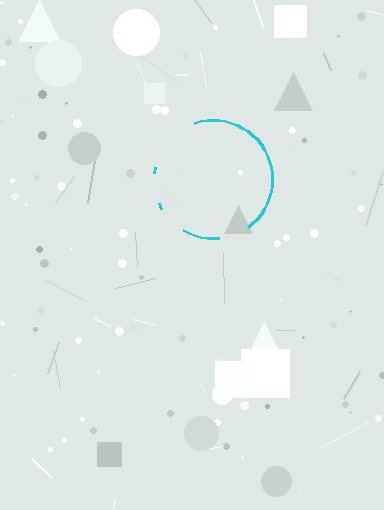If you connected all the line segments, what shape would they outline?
They would outline a circle.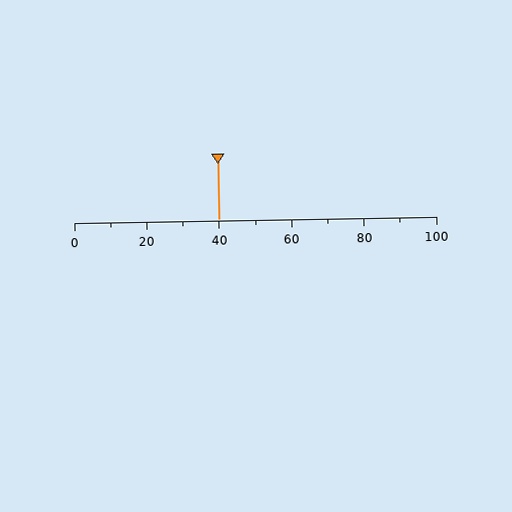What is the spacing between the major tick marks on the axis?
The major ticks are spaced 20 apart.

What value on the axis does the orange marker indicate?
The marker indicates approximately 40.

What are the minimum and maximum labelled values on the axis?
The axis runs from 0 to 100.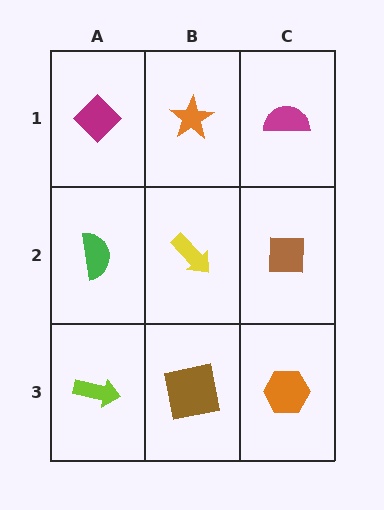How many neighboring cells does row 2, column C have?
3.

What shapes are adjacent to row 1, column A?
A green semicircle (row 2, column A), an orange star (row 1, column B).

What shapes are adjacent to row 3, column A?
A green semicircle (row 2, column A), a brown square (row 3, column B).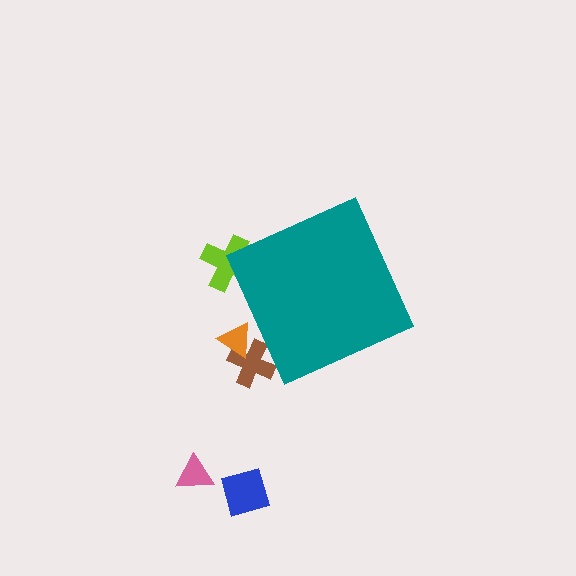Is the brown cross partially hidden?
Yes, the brown cross is partially hidden behind the teal diamond.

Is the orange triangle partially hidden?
Yes, the orange triangle is partially hidden behind the teal diamond.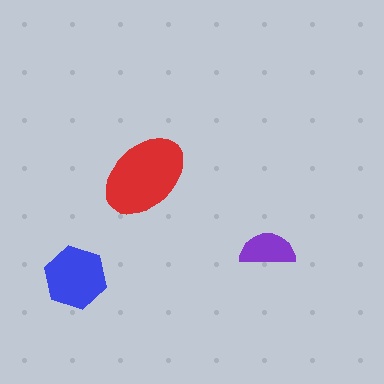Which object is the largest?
The red ellipse.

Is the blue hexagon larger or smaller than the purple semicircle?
Larger.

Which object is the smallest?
The purple semicircle.